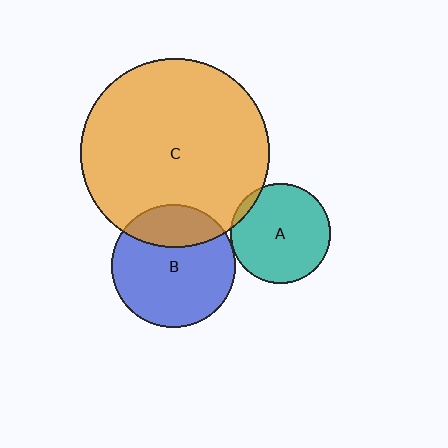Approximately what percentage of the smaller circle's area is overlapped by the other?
Approximately 25%.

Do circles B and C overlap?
Yes.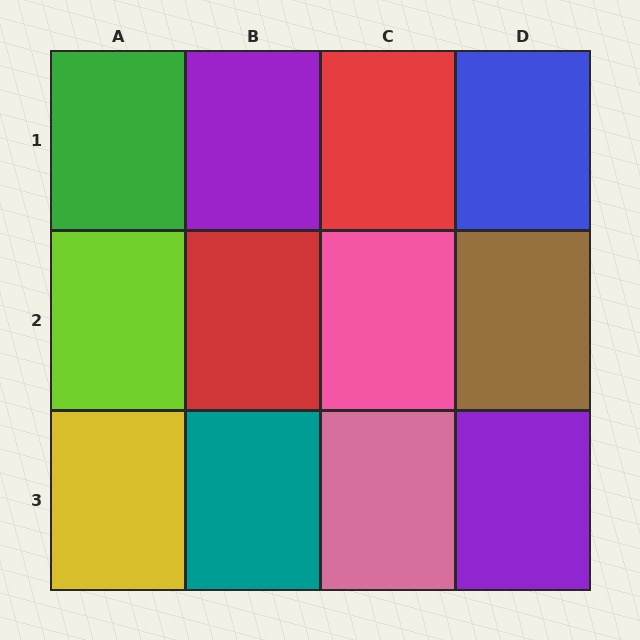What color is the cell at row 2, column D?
Brown.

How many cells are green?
1 cell is green.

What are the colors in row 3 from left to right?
Yellow, teal, pink, purple.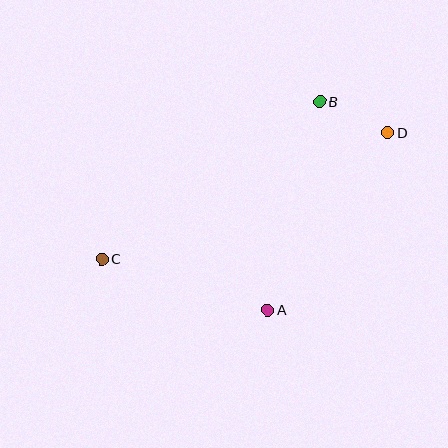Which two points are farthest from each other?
Points C and D are farthest from each other.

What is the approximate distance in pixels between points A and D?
The distance between A and D is approximately 214 pixels.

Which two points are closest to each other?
Points B and D are closest to each other.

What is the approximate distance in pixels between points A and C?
The distance between A and C is approximately 173 pixels.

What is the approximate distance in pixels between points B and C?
The distance between B and C is approximately 268 pixels.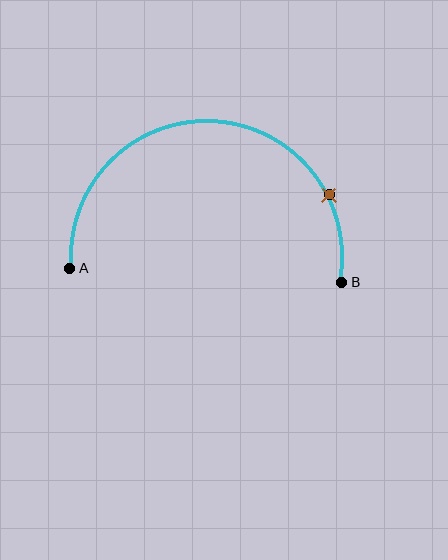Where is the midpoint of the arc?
The arc midpoint is the point on the curve farthest from the straight line joining A and B. It sits above that line.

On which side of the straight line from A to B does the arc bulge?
The arc bulges above the straight line connecting A and B.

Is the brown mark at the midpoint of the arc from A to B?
No. The brown mark lies on the arc but is closer to endpoint B. The arc midpoint would be at the point on the curve equidistant along the arc from both A and B.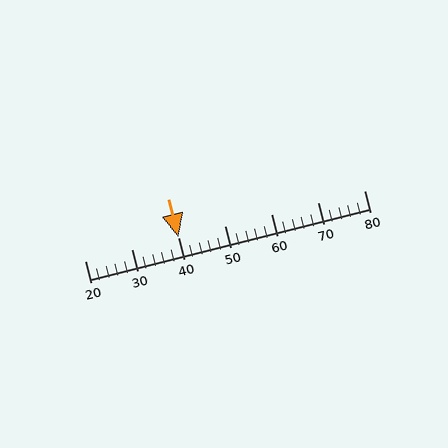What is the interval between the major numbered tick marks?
The major tick marks are spaced 10 units apart.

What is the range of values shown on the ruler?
The ruler shows values from 20 to 80.